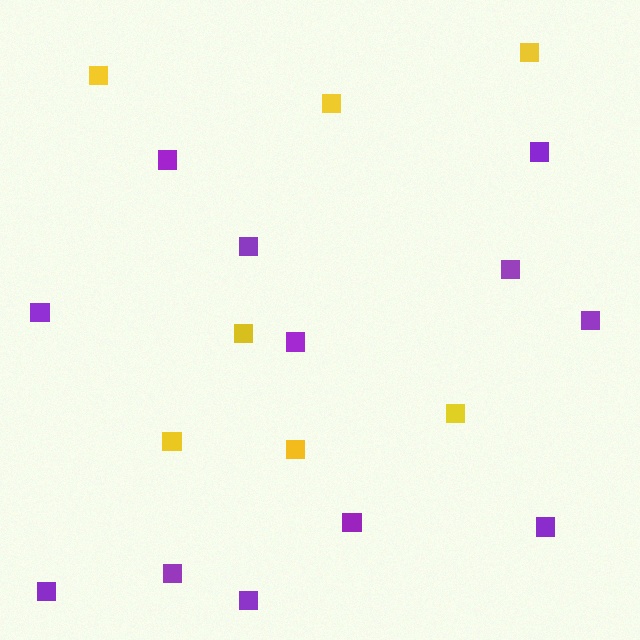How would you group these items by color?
There are 2 groups: one group of yellow squares (7) and one group of purple squares (12).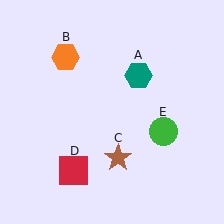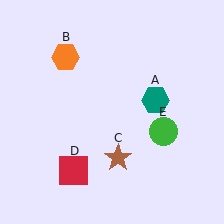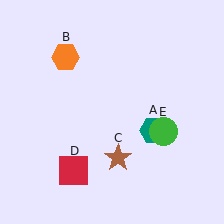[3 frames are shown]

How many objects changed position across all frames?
1 object changed position: teal hexagon (object A).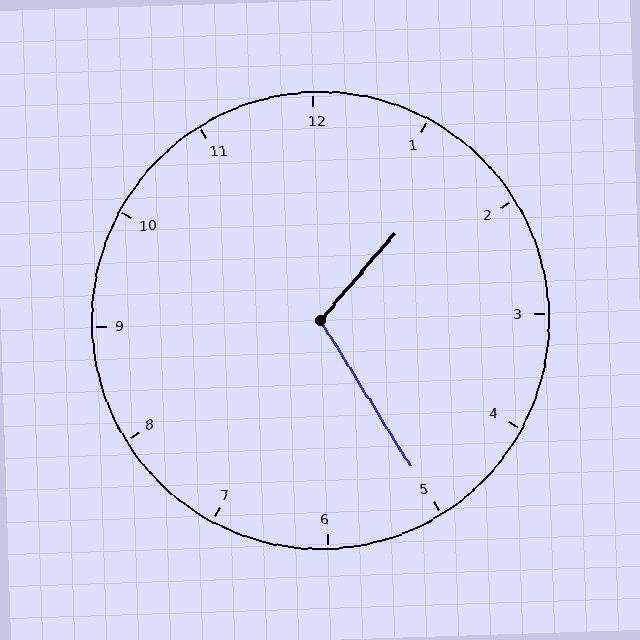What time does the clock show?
1:25.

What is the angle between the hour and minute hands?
Approximately 108 degrees.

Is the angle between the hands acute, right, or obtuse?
It is obtuse.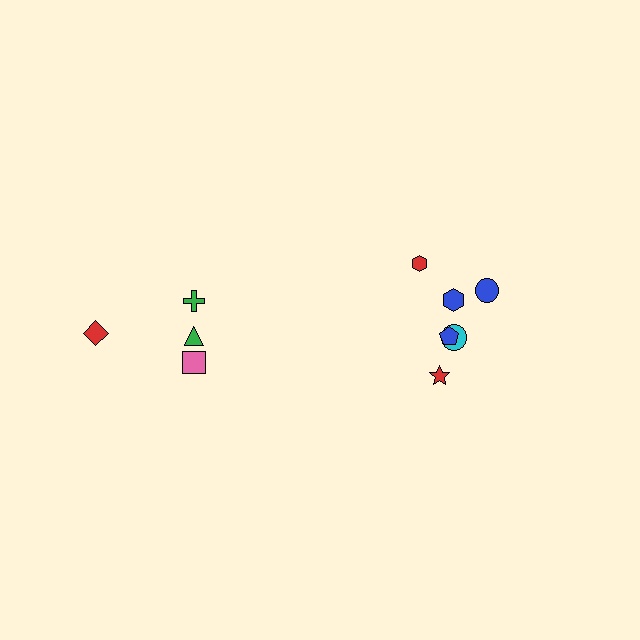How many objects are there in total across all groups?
There are 10 objects.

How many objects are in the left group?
There are 4 objects.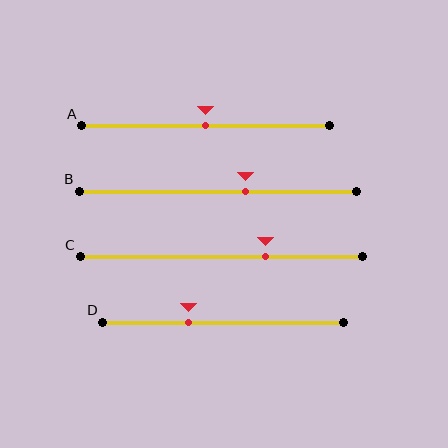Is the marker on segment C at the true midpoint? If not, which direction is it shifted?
No, the marker on segment C is shifted to the right by about 16% of the segment length.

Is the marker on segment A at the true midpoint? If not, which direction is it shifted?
Yes, the marker on segment A is at the true midpoint.